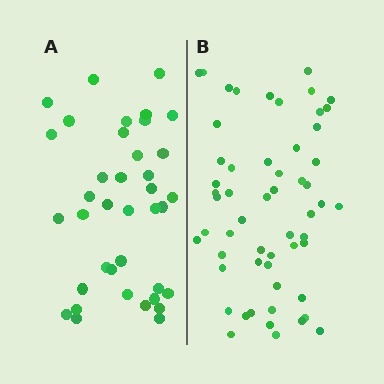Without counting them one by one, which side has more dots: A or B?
Region B (the right region) has more dots.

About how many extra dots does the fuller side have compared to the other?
Region B has approximately 20 more dots than region A.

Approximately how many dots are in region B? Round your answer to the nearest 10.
About 60 dots. (The exact count is 56, which rounds to 60.)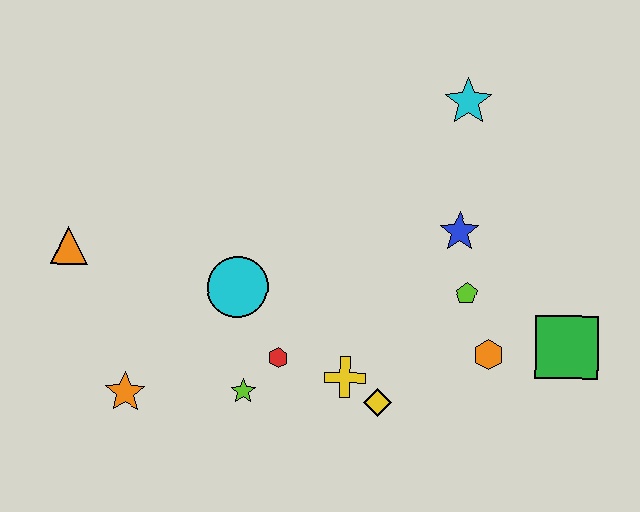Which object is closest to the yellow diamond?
The yellow cross is closest to the yellow diamond.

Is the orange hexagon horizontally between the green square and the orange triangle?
Yes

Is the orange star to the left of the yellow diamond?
Yes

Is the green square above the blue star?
No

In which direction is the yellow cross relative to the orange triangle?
The yellow cross is to the right of the orange triangle.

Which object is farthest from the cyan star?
The orange star is farthest from the cyan star.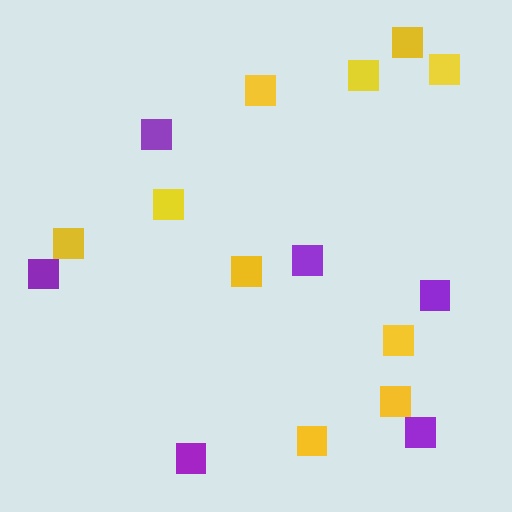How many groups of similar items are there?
There are 2 groups: one group of yellow squares (10) and one group of purple squares (6).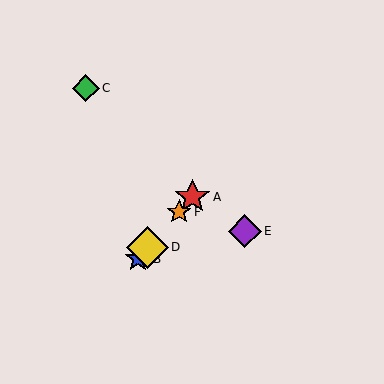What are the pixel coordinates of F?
Object F is at (179, 212).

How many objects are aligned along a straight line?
4 objects (A, B, D, F) are aligned along a straight line.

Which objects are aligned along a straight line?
Objects A, B, D, F are aligned along a straight line.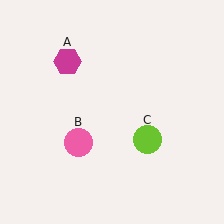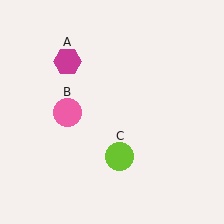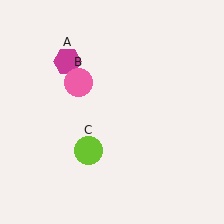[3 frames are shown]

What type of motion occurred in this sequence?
The pink circle (object B), lime circle (object C) rotated clockwise around the center of the scene.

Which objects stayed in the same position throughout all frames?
Magenta hexagon (object A) remained stationary.